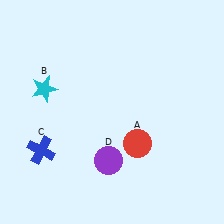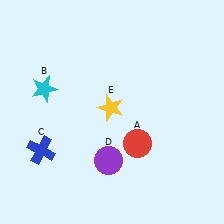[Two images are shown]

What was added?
A yellow star (E) was added in Image 2.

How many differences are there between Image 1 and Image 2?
There is 1 difference between the two images.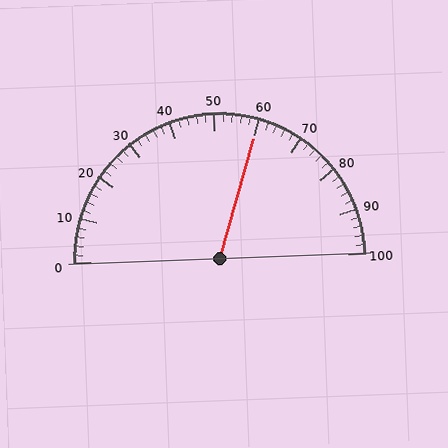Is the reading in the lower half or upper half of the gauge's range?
The reading is in the upper half of the range (0 to 100).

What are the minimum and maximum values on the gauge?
The gauge ranges from 0 to 100.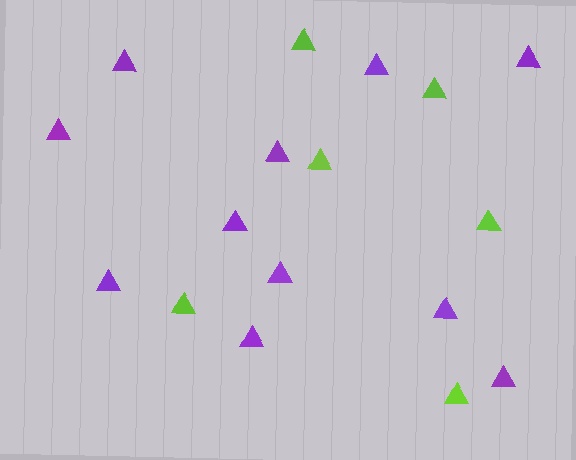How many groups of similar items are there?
There are 2 groups: one group of purple triangles (11) and one group of lime triangles (6).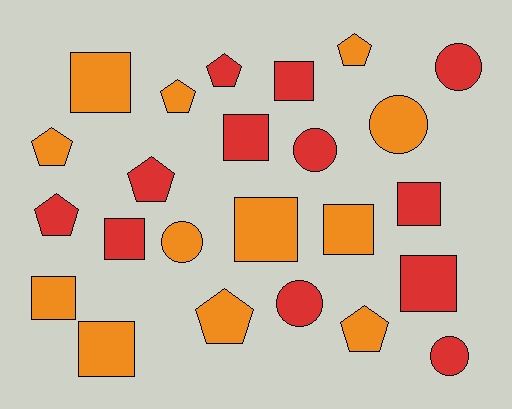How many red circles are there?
There are 4 red circles.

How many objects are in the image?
There are 24 objects.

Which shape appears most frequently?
Square, with 10 objects.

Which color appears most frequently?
Orange, with 12 objects.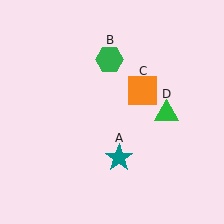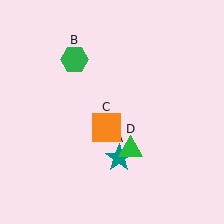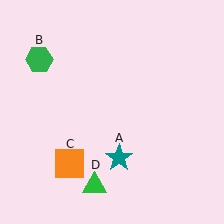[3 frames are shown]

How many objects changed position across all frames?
3 objects changed position: green hexagon (object B), orange square (object C), green triangle (object D).